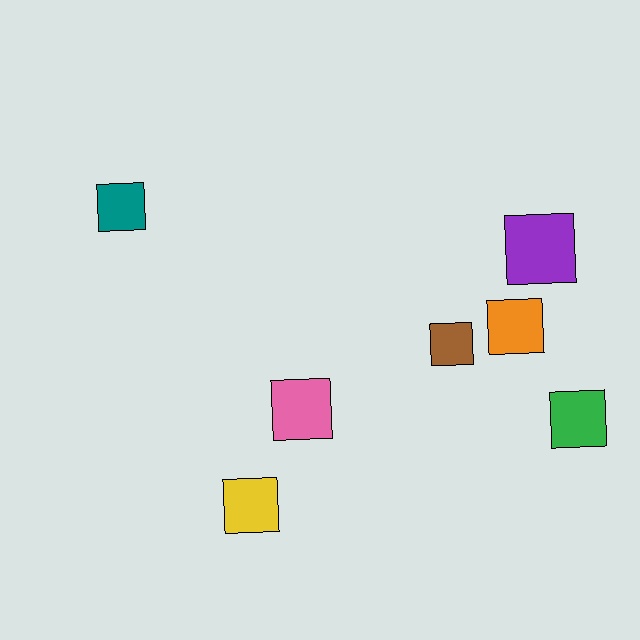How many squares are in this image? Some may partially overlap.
There are 7 squares.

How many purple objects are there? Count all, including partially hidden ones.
There is 1 purple object.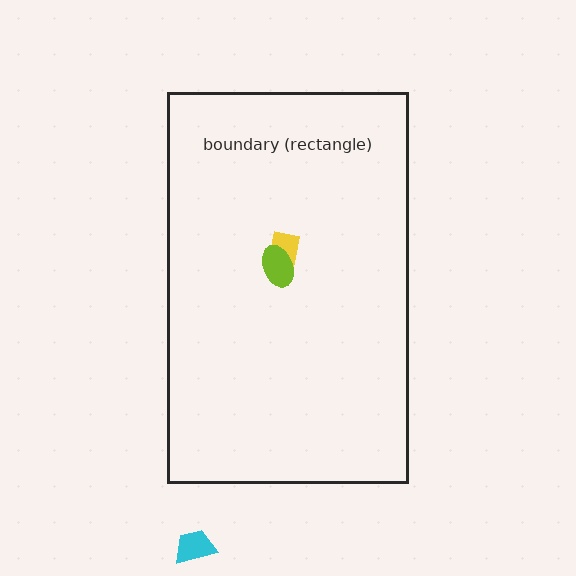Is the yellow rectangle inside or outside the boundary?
Inside.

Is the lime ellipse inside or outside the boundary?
Inside.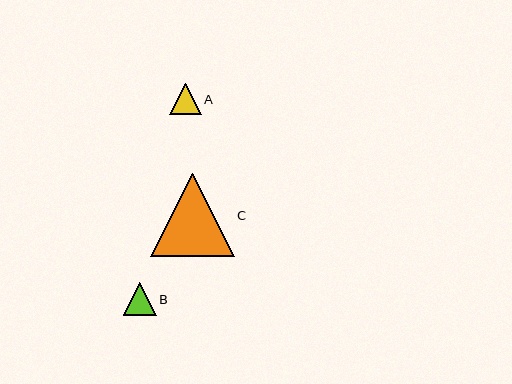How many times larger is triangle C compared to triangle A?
Triangle C is approximately 2.7 times the size of triangle A.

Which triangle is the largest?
Triangle C is the largest with a size of approximately 83 pixels.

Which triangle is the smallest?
Triangle A is the smallest with a size of approximately 31 pixels.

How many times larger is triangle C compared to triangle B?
Triangle C is approximately 2.5 times the size of triangle B.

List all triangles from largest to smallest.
From largest to smallest: C, B, A.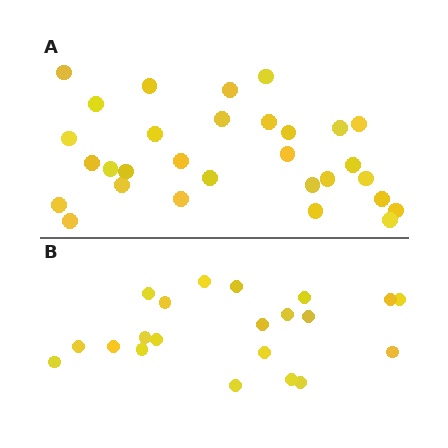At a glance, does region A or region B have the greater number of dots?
Region A (the top region) has more dots.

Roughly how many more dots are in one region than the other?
Region A has roughly 8 or so more dots than region B.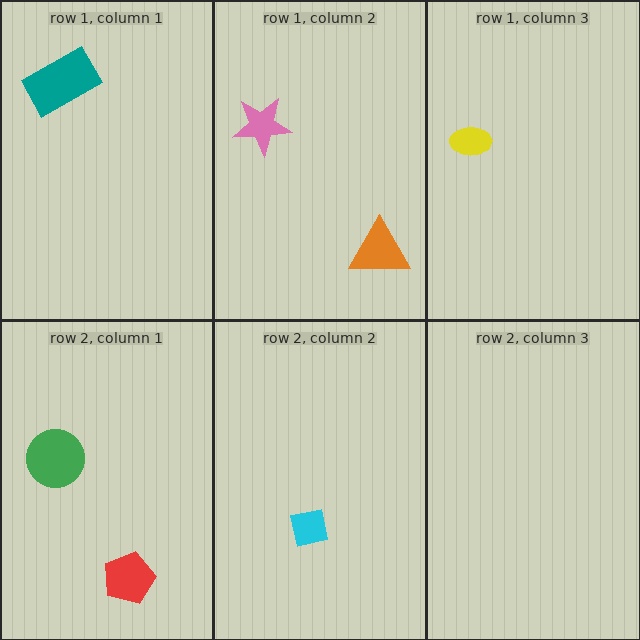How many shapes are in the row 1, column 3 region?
1.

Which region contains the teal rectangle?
The row 1, column 1 region.